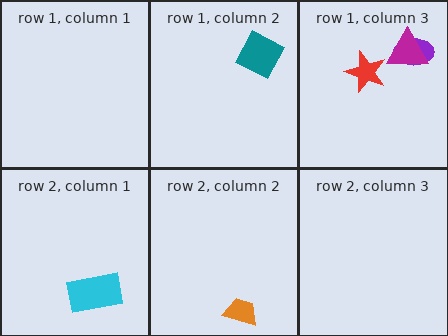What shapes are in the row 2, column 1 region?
The cyan rectangle.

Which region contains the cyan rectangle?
The row 2, column 1 region.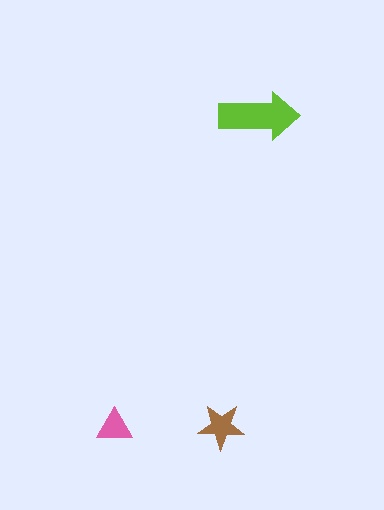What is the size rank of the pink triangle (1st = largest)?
3rd.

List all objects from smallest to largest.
The pink triangle, the brown star, the lime arrow.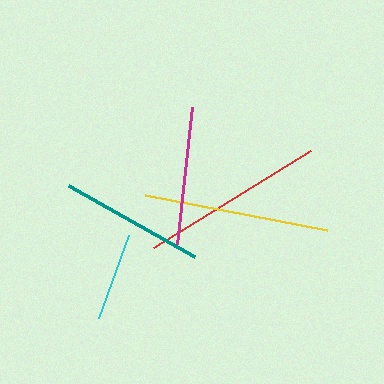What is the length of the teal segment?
The teal segment is approximately 145 pixels long.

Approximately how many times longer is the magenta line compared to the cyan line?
The magenta line is approximately 1.6 times the length of the cyan line.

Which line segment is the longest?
The yellow line is the longest at approximately 185 pixels.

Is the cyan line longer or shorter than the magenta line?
The magenta line is longer than the cyan line.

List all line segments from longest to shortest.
From longest to shortest: yellow, red, teal, magenta, cyan.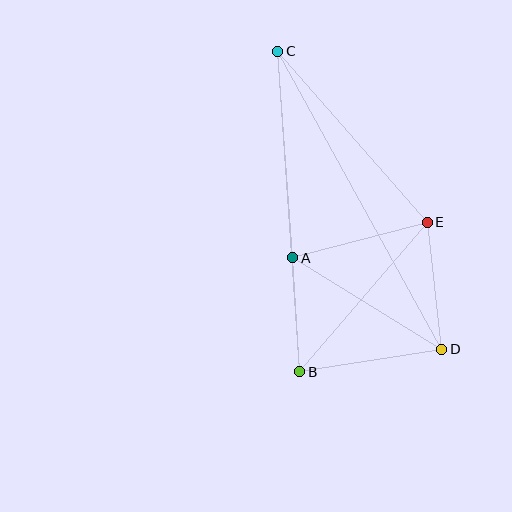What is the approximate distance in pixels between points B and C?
The distance between B and C is approximately 321 pixels.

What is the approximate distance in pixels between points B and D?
The distance between B and D is approximately 144 pixels.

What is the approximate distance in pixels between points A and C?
The distance between A and C is approximately 207 pixels.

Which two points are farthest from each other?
Points C and D are farthest from each other.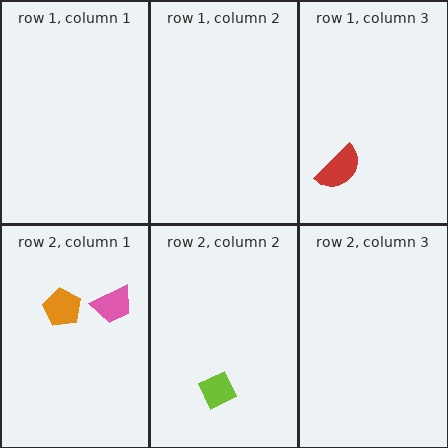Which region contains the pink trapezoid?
The row 2, column 1 region.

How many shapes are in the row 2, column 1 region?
2.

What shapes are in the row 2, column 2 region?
The lime diamond.